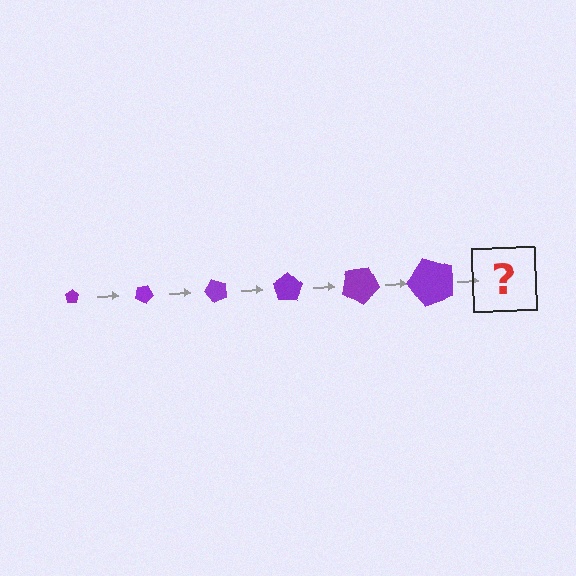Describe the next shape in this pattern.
It should be a pentagon, larger than the previous one and rotated 150 degrees from the start.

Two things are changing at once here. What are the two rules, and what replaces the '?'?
The two rules are that the pentagon grows larger each step and it rotates 25 degrees each step. The '?' should be a pentagon, larger than the previous one and rotated 150 degrees from the start.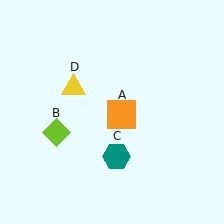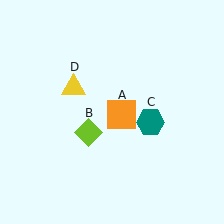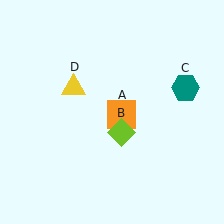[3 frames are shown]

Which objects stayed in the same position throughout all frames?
Orange square (object A) and yellow triangle (object D) remained stationary.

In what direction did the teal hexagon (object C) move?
The teal hexagon (object C) moved up and to the right.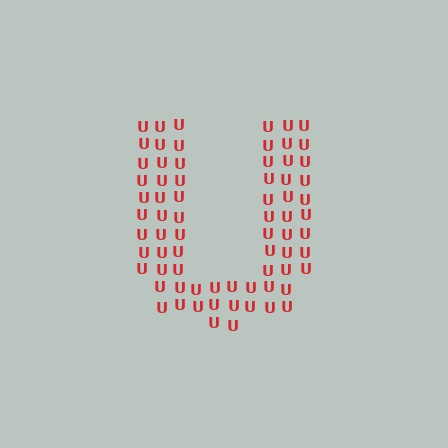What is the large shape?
The large shape is the letter U.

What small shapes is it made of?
It is made of small letter U's.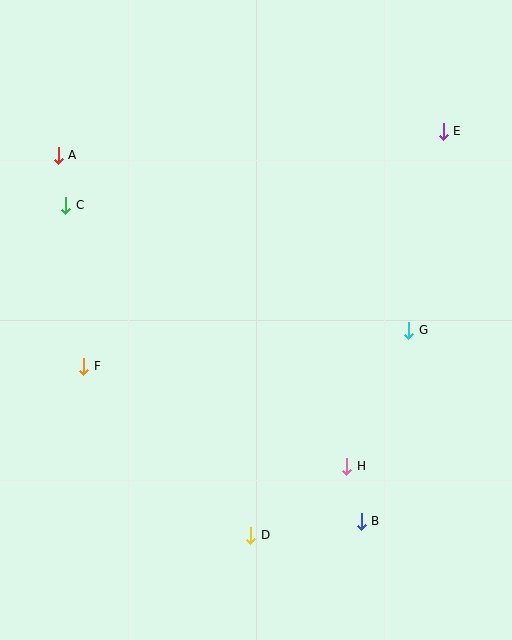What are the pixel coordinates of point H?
Point H is at (347, 466).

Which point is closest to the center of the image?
Point G at (409, 330) is closest to the center.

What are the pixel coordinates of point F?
Point F is at (84, 366).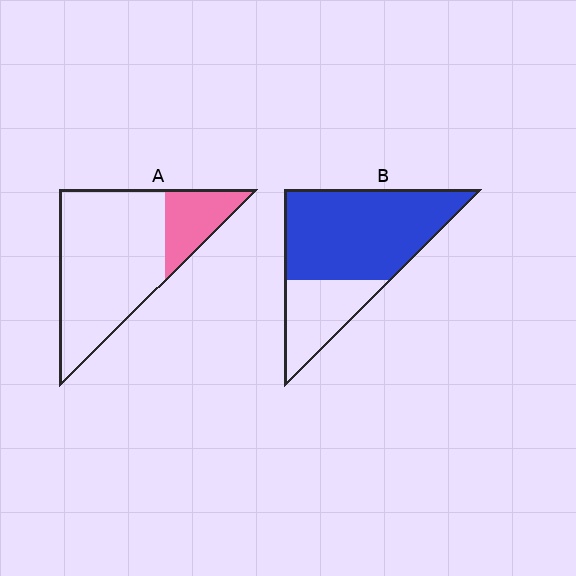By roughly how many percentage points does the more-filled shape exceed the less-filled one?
By roughly 50 percentage points (B over A).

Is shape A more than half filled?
No.